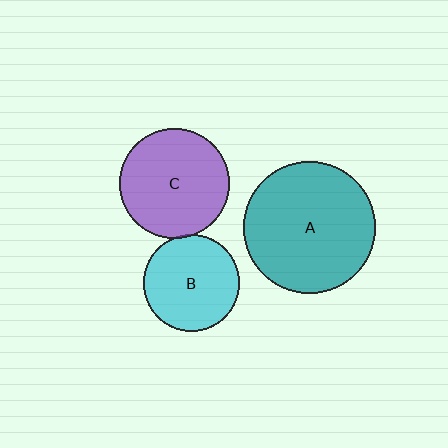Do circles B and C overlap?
Yes.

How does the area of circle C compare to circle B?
Approximately 1.3 times.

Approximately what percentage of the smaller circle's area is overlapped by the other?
Approximately 5%.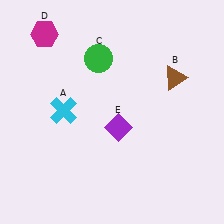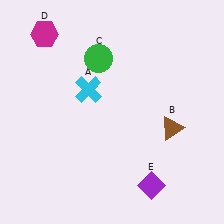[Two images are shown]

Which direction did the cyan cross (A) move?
The cyan cross (A) moved right.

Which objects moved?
The objects that moved are: the cyan cross (A), the brown triangle (B), the purple diamond (E).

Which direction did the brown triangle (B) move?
The brown triangle (B) moved down.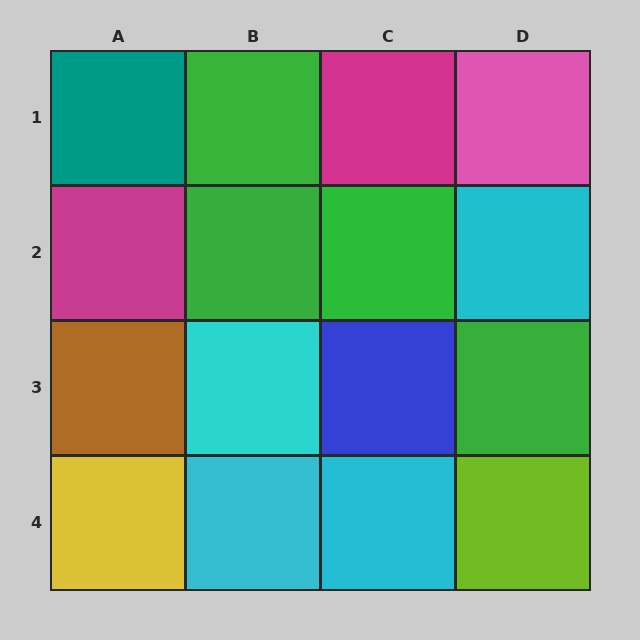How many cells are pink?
1 cell is pink.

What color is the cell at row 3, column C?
Blue.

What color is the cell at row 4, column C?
Cyan.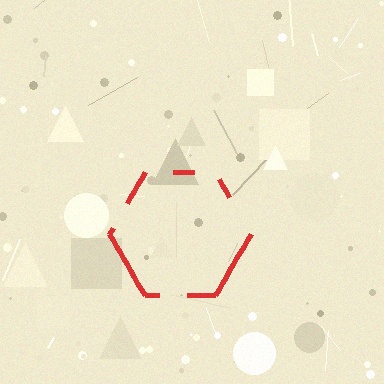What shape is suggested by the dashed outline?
The dashed outline suggests a hexagon.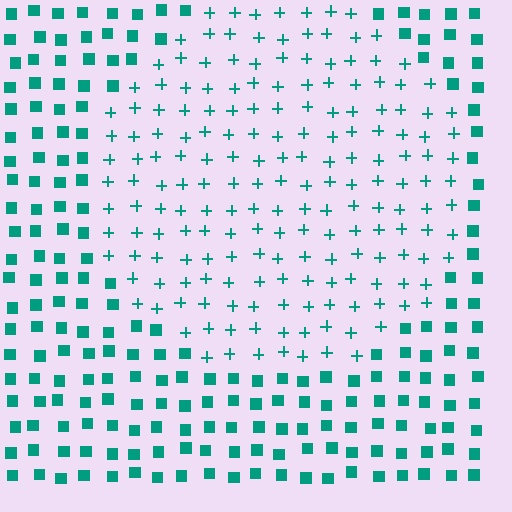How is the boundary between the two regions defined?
The boundary is defined by a change in element shape: plus signs inside vs. squares outside. All elements share the same color and spacing.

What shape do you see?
I see a circle.